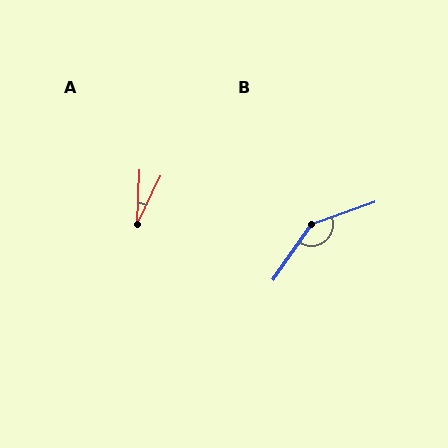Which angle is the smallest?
A, at approximately 23 degrees.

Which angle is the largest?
B, at approximately 144 degrees.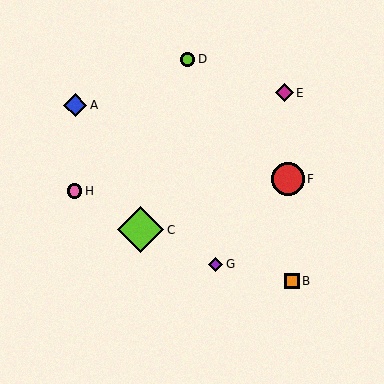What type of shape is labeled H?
Shape H is a pink circle.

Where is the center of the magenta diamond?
The center of the magenta diamond is at (284, 93).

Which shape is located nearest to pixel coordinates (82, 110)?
The blue diamond (labeled A) at (75, 105) is nearest to that location.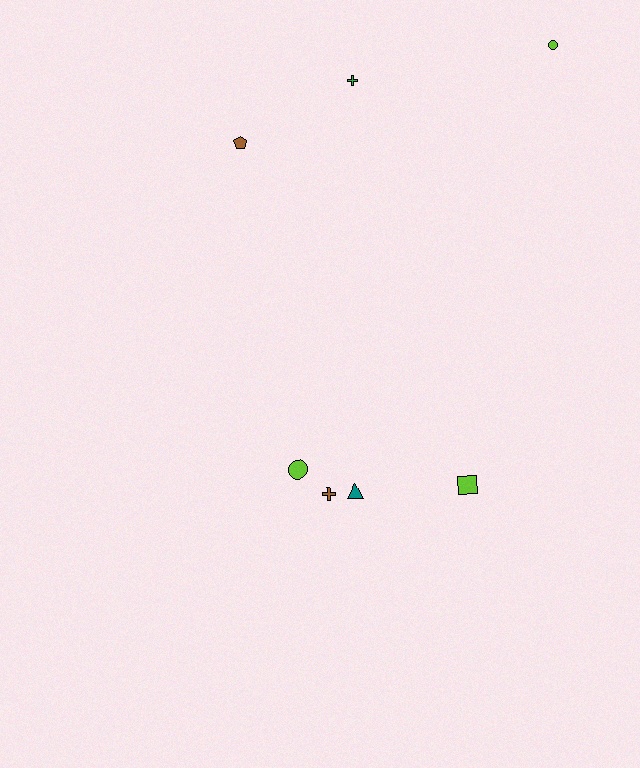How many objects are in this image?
There are 7 objects.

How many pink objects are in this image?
There are no pink objects.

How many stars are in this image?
There are no stars.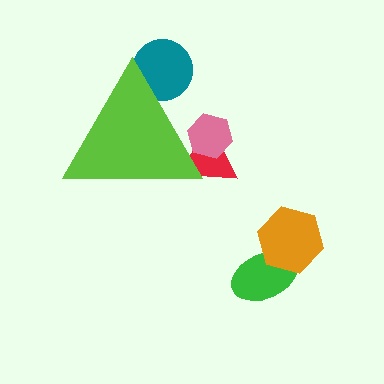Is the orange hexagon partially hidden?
No, the orange hexagon is fully visible.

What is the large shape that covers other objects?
A lime triangle.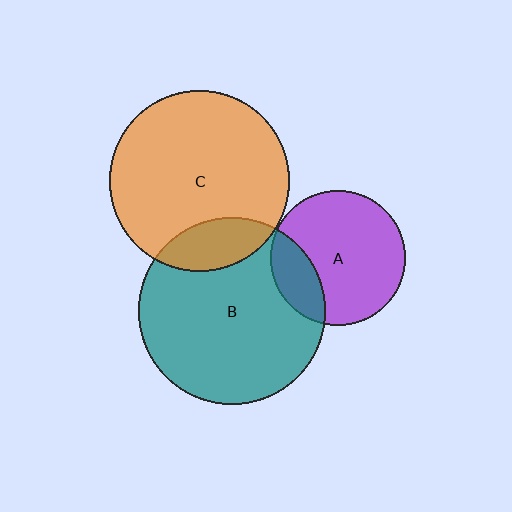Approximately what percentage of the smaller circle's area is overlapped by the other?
Approximately 20%.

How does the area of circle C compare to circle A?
Approximately 1.8 times.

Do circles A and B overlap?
Yes.